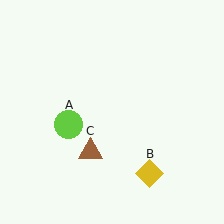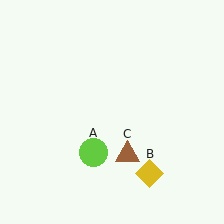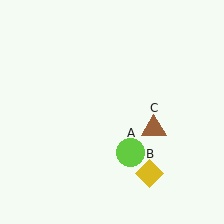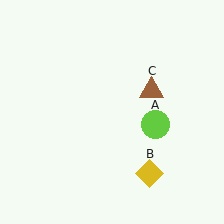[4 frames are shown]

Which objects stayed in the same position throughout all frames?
Yellow diamond (object B) remained stationary.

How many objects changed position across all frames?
2 objects changed position: lime circle (object A), brown triangle (object C).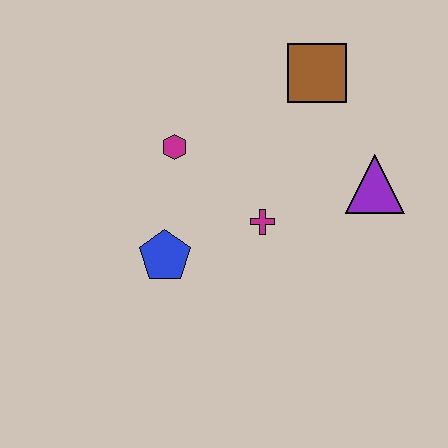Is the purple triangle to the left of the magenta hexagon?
No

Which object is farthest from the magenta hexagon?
The purple triangle is farthest from the magenta hexagon.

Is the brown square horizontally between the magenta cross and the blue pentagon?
No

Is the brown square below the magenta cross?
No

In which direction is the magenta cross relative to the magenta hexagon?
The magenta cross is to the right of the magenta hexagon.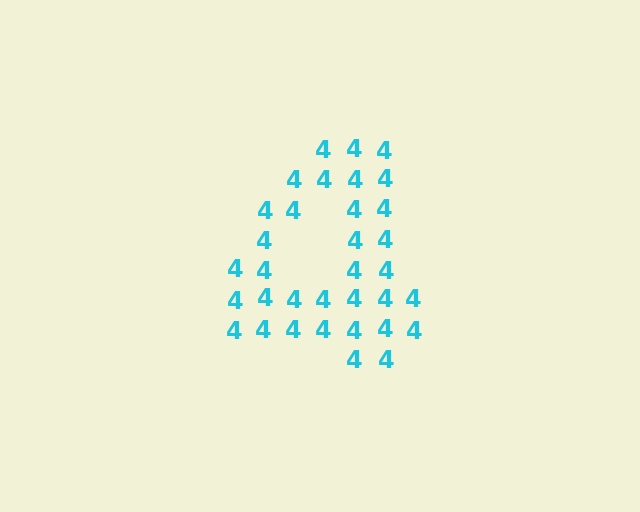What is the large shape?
The large shape is the digit 4.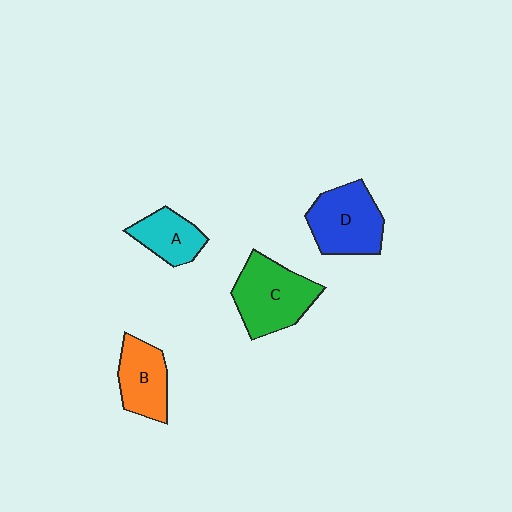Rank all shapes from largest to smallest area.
From largest to smallest: C (green), D (blue), B (orange), A (cyan).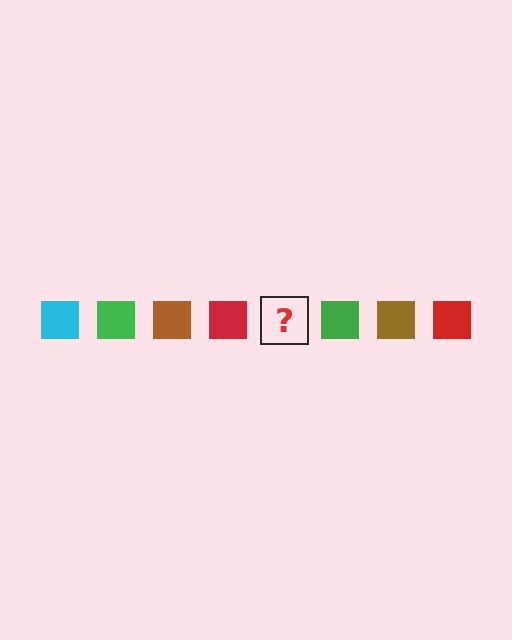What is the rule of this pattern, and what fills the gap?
The rule is that the pattern cycles through cyan, green, brown, red squares. The gap should be filled with a cyan square.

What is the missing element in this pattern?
The missing element is a cyan square.